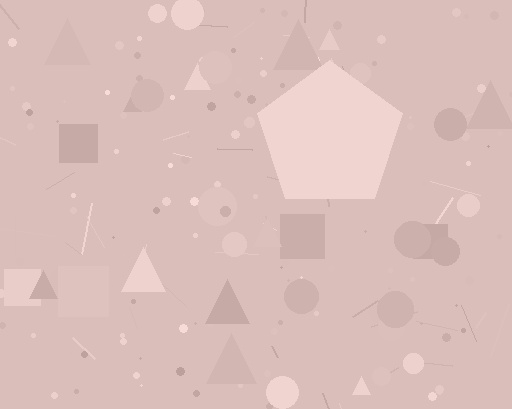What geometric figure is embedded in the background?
A pentagon is embedded in the background.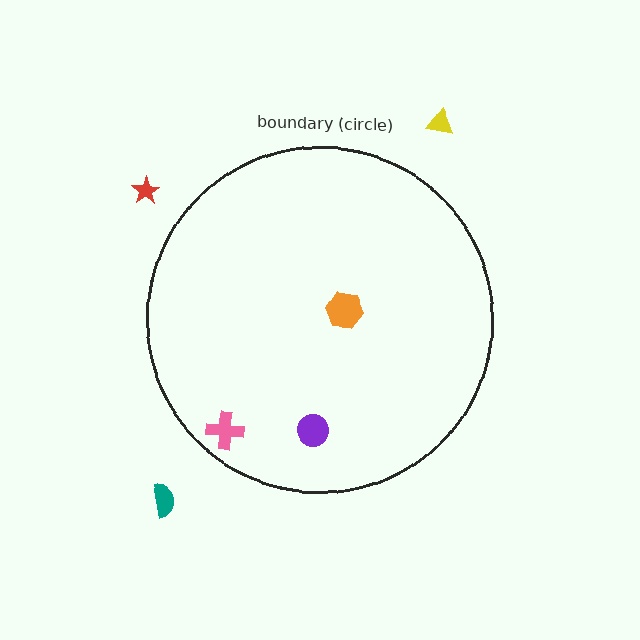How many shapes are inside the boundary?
3 inside, 3 outside.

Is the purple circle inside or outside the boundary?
Inside.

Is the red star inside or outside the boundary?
Outside.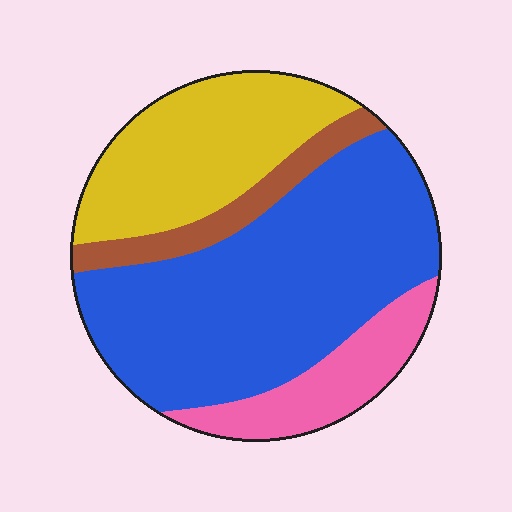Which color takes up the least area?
Brown, at roughly 10%.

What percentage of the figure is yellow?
Yellow covers roughly 25% of the figure.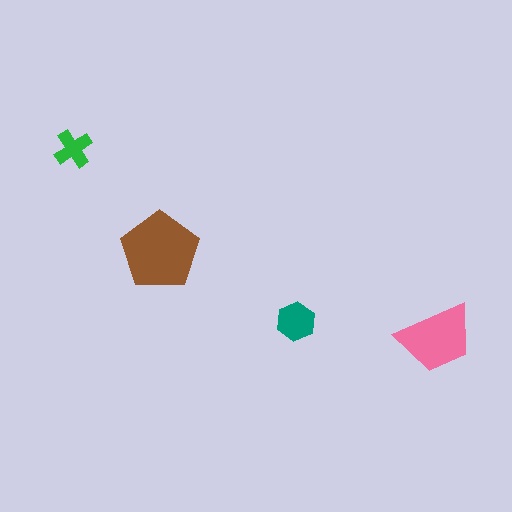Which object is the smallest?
The green cross.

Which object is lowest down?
The pink trapezoid is bottommost.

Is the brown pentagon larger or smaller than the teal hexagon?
Larger.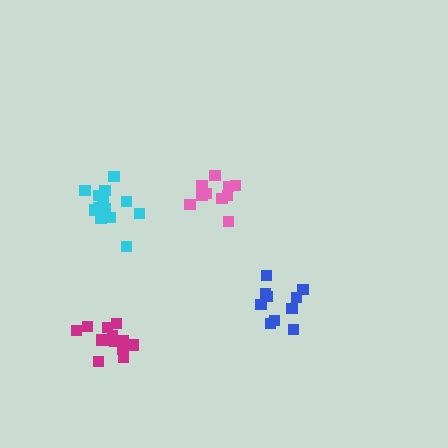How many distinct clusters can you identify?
There are 4 distinct clusters.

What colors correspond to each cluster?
The clusters are colored: pink, blue, magenta, cyan.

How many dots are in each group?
Group 1: 10 dots, Group 2: 10 dots, Group 3: 13 dots, Group 4: 14 dots (47 total).